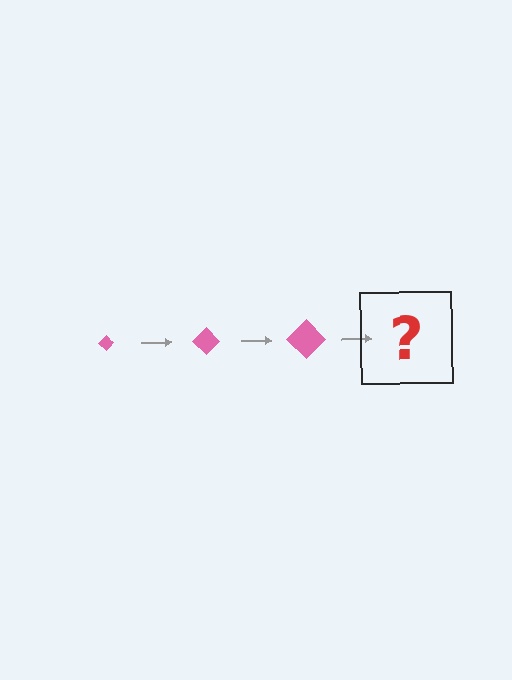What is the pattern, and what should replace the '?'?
The pattern is that the diamond gets progressively larger each step. The '?' should be a pink diamond, larger than the previous one.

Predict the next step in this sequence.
The next step is a pink diamond, larger than the previous one.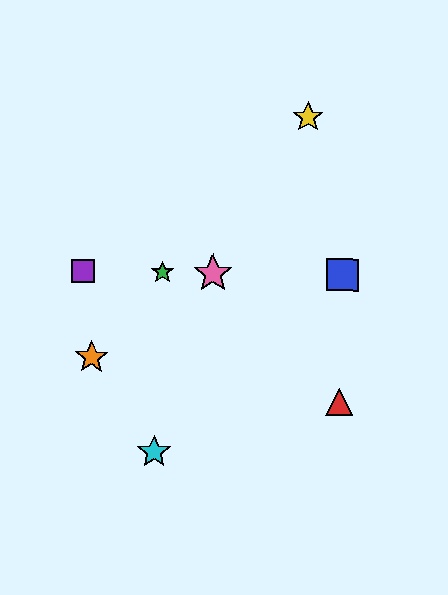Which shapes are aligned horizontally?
The blue square, the green star, the purple square, the pink star are aligned horizontally.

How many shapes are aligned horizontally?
4 shapes (the blue square, the green star, the purple square, the pink star) are aligned horizontally.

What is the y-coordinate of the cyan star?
The cyan star is at y≈452.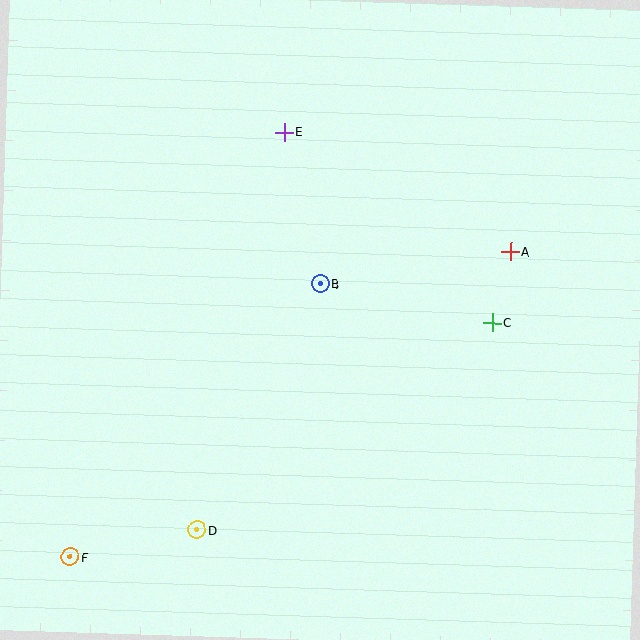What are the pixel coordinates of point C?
Point C is at (492, 323).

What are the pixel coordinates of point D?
Point D is at (197, 530).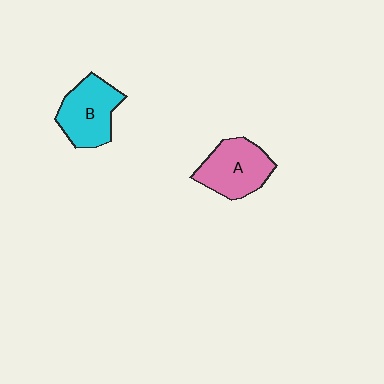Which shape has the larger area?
Shape A (pink).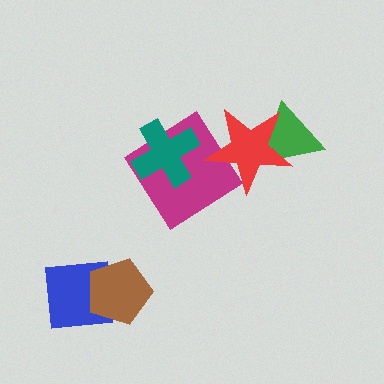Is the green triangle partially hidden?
Yes, it is partially covered by another shape.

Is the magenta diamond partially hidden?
Yes, it is partially covered by another shape.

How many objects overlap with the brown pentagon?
1 object overlaps with the brown pentagon.